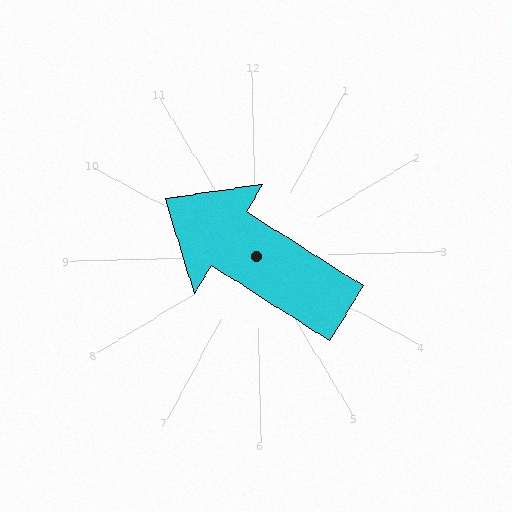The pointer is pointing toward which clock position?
Roughly 10 o'clock.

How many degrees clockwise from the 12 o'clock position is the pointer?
Approximately 304 degrees.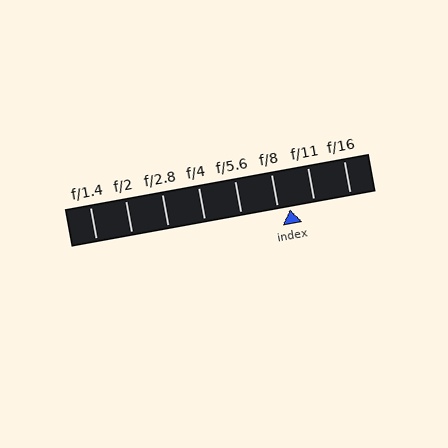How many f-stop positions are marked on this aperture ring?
There are 8 f-stop positions marked.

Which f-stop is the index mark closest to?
The index mark is closest to f/8.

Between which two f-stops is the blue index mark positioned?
The index mark is between f/8 and f/11.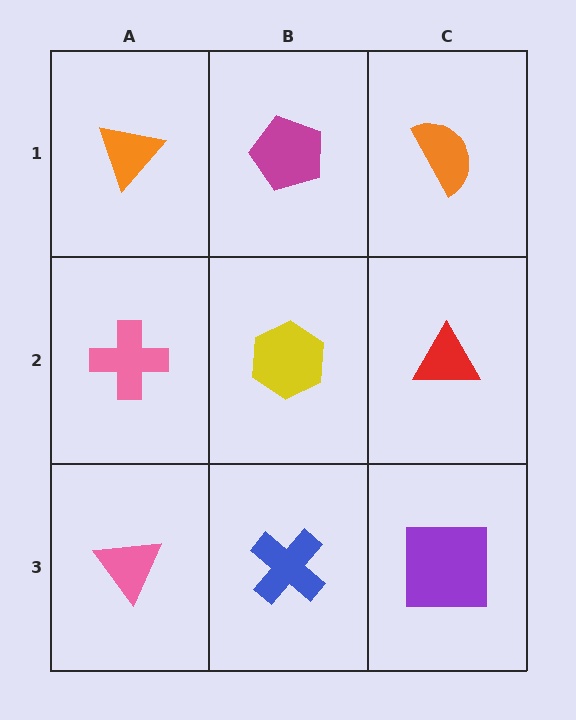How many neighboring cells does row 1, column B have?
3.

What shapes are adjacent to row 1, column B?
A yellow hexagon (row 2, column B), an orange triangle (row 1, column A), an orange semicircle (row 1, column C).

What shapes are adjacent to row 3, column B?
A yellow hexagon (row 2, column B), a pink triangle (row 3, column A), a purple square (row 3, column C).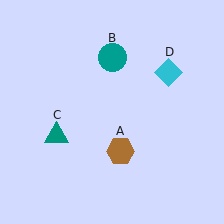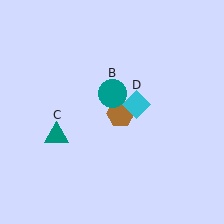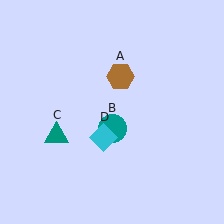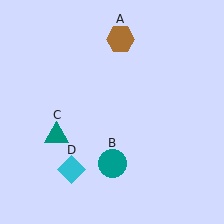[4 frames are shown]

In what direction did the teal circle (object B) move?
The teal circle (object B) moved down.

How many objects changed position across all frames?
3 objects changed position: brown hexagon (object A), teal circle (object B), cyan diamond (object D).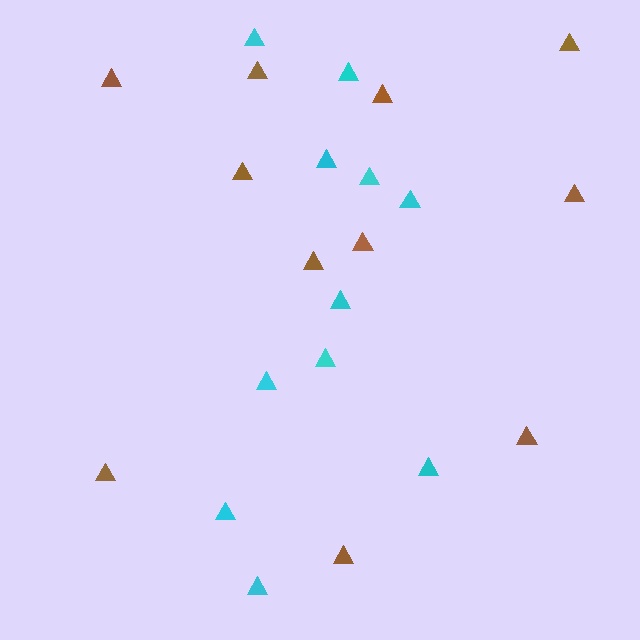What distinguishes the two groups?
There are 2 groups: one group of brown triangles (11) and one group of cyan triangles (11).